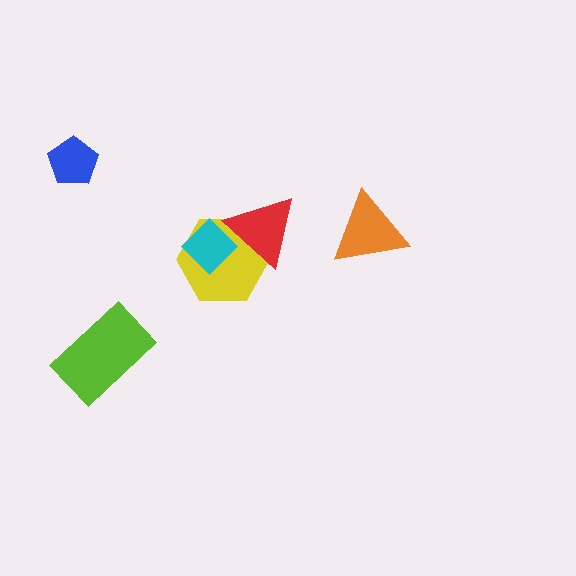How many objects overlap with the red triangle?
2 objects overlap with the red triangle.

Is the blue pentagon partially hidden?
No, no other shape covers it.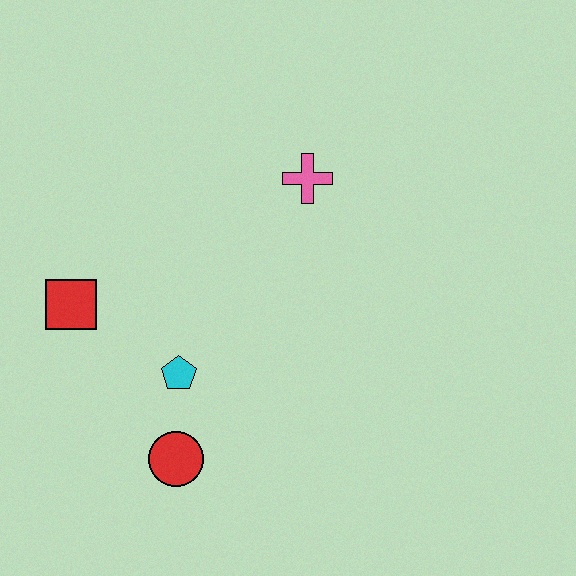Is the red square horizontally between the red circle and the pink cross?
No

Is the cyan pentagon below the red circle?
No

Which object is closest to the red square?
The cyan pentagon is closest to the red square.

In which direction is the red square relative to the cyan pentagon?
The red square is to the left of the cyan pentagon.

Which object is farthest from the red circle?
The pink cross is farthest from the red circle.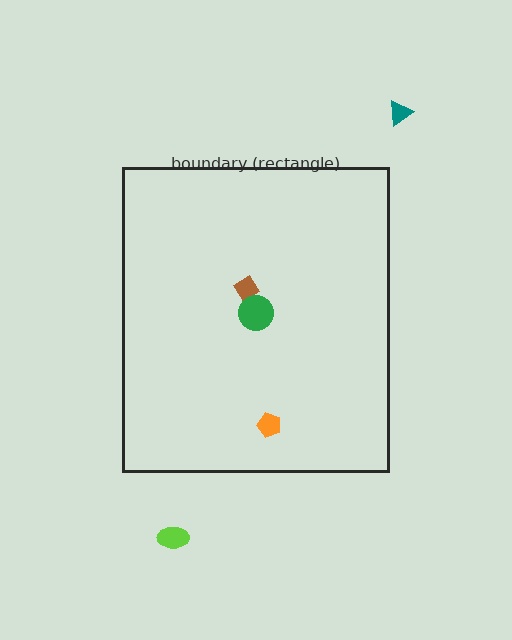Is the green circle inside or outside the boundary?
Inside.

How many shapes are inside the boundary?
3 inside, 2 outside.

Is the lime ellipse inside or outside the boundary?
Outside.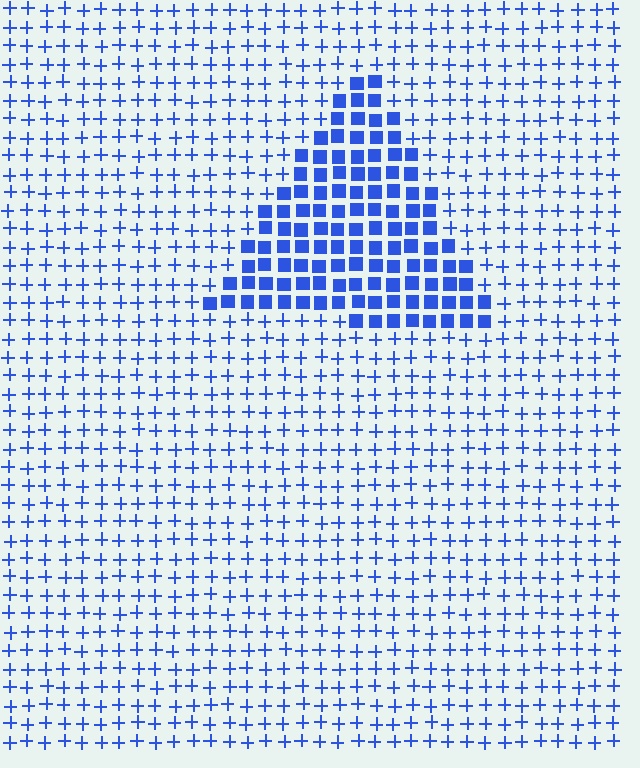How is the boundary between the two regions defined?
The boundary is defined by a change in element shape: squares inside vs. plus signs outside. All elements share the same color and spacing.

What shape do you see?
I see a triangle.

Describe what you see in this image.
The image is filled with small blue elements arranged in a uniform grid. A triangle-shaped region contains squares, while the surrounding area contains plus signs. The boundary is defined purely by the change in element shape.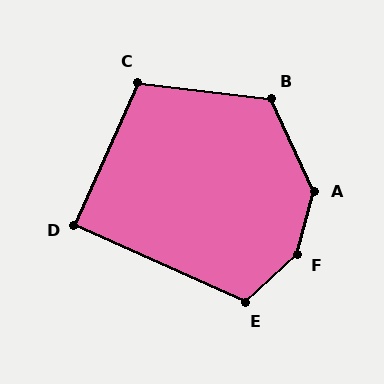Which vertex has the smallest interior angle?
D, at approximately 90 degrees.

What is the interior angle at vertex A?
Approximately 140 degrees (obtuse).